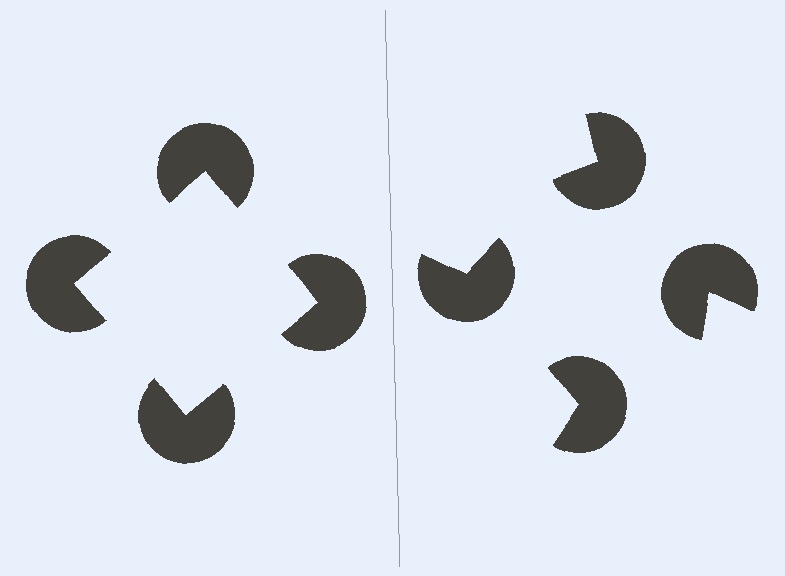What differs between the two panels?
The pac-man discs are positioned identically on both sides; only the wedge orientations differ. On the left they align to a square; on the right they are misaligned.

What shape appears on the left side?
An illusory square.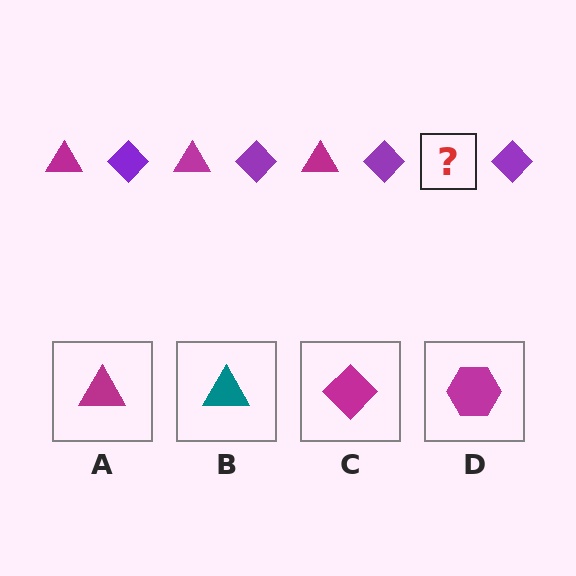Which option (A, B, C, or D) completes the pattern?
A.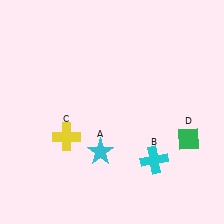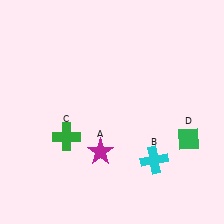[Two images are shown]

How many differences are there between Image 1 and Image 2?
There are 2 differences between the two images.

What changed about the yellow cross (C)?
In Image 1, C is yellow. In Image 2, it changed to green.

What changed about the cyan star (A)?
In Image 1, A is cyan. In Image 2, it changed to magenta.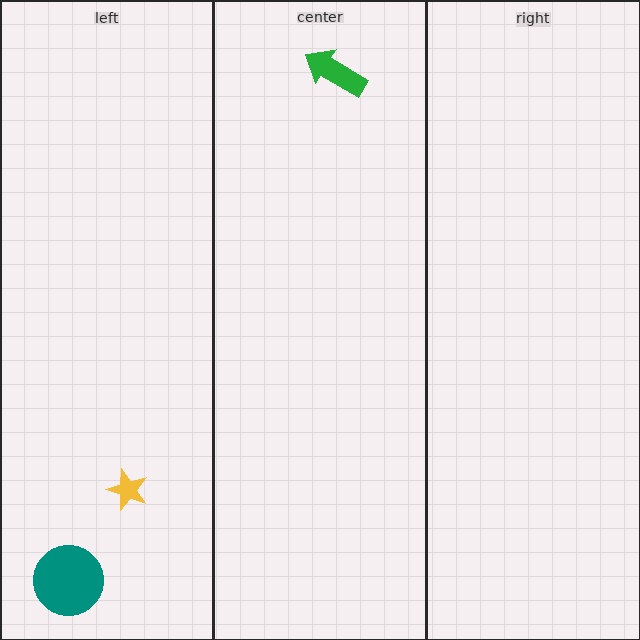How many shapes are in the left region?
2.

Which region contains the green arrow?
The center region.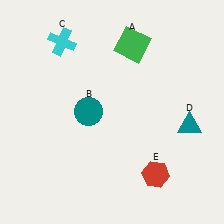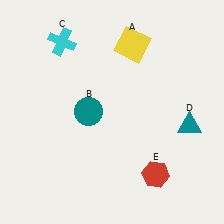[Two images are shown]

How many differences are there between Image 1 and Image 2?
There is 1 difference between the two images.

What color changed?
The square (A) changed from green in Image 1 to yellow in Image 2.